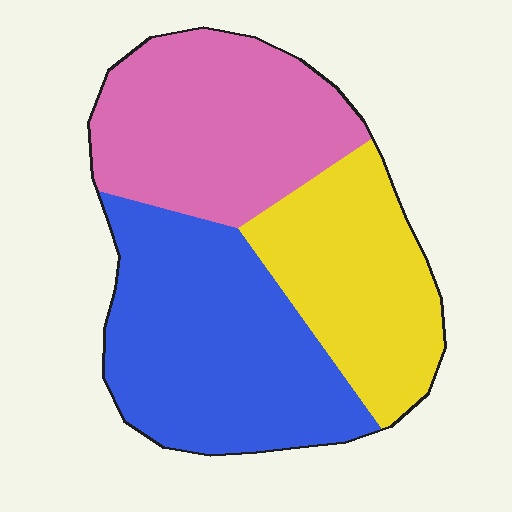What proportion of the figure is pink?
Pink takes up about one third (1/3) of the figure.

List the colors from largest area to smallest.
From largest to smallest: blue, pink, yellow.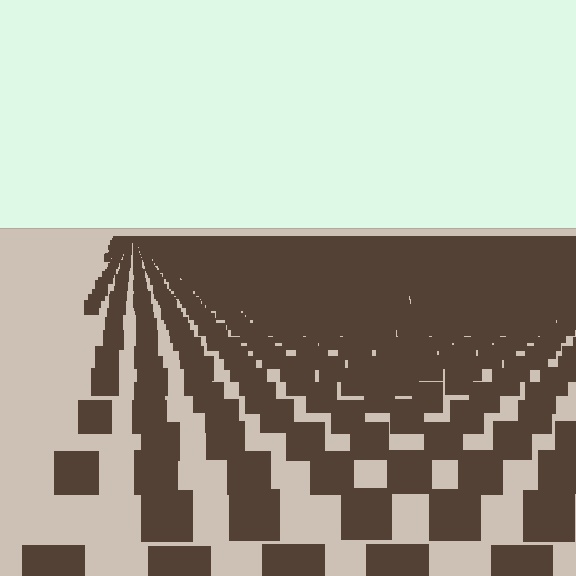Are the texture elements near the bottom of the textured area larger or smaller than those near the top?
Larger. Near the bottom, elements are closer to the viewer and appear at a bigger on-screen size.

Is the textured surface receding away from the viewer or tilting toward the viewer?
The surface is receding away from the viewer. Texture elements get smaller and denser toward the top.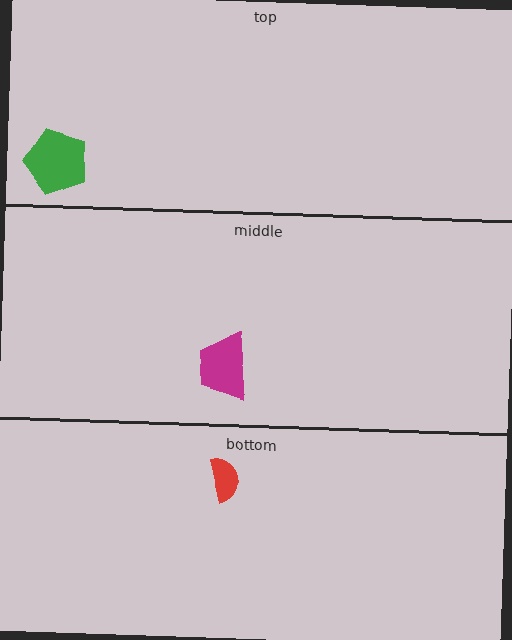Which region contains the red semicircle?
The bottom region.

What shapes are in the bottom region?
The red semicircle.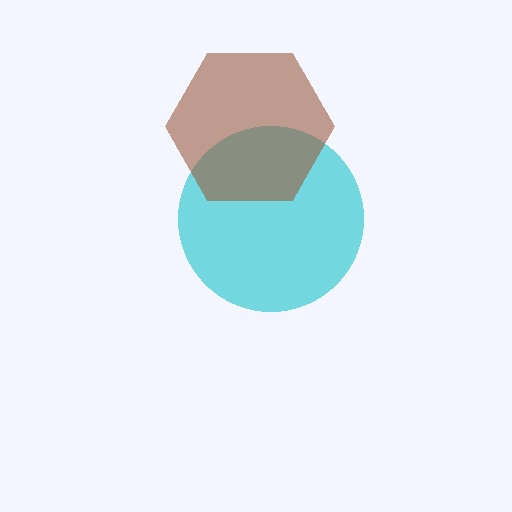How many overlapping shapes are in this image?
There are 2 overlapping shapes in the image.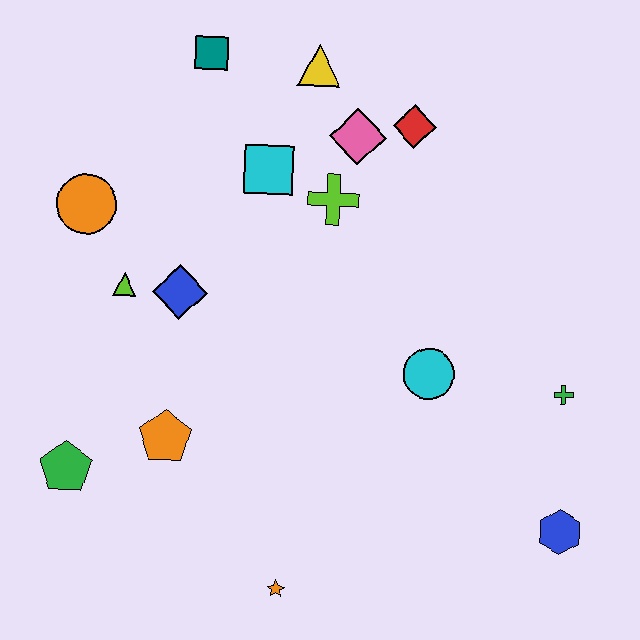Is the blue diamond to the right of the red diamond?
No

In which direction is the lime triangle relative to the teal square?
The lime triangle is below the teal square.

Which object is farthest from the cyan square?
The blue hexagon is farthest from the cyan square.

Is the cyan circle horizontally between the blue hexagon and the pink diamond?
Yes